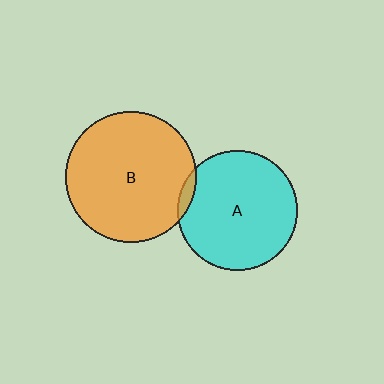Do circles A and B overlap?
Yes.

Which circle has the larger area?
Circle B (orange).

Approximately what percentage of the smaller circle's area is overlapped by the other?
Approximately 5%.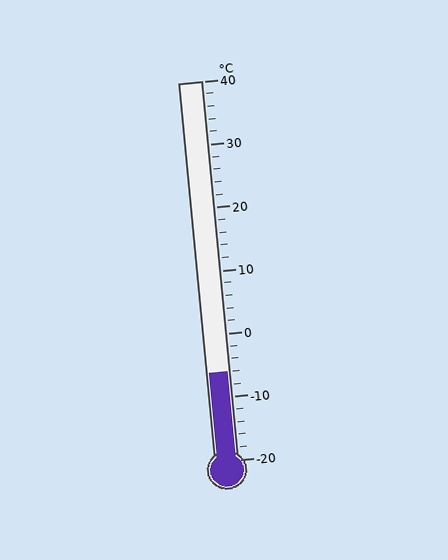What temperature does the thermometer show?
The thermometer shows approximately -6°C.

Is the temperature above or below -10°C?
The temperature is above -10°C.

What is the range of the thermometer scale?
The thermometer scale ranges from -20°C to 40°C.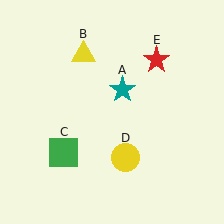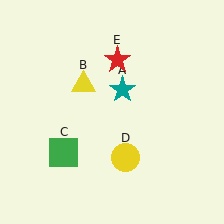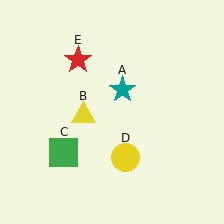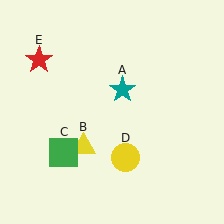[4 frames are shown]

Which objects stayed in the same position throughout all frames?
Teal star (object A) and green square (object C) and yellow circle (object D) remained stationary.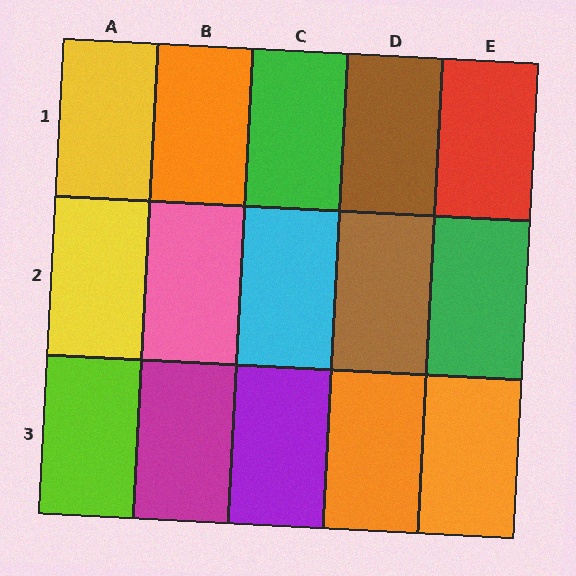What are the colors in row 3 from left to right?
Lime, magenta, purple, orange, orange.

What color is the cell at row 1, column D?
Brown.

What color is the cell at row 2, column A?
Yellow.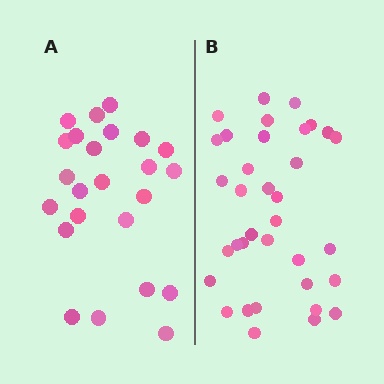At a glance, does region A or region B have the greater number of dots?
Region B (the right region) has more dots.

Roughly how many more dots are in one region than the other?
Region B has roughly 12 or so more dots than region A.